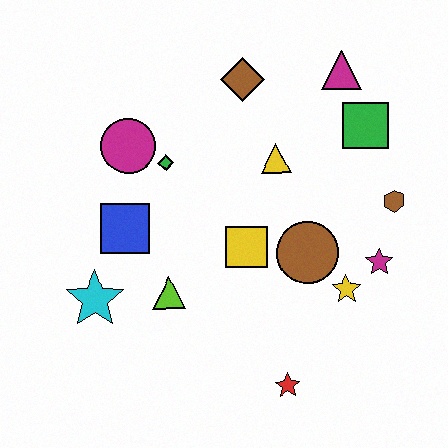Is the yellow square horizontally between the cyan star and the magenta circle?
No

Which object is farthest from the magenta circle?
The red star is farthest from the magenta circle.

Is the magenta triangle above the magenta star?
Yes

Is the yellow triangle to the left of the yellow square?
No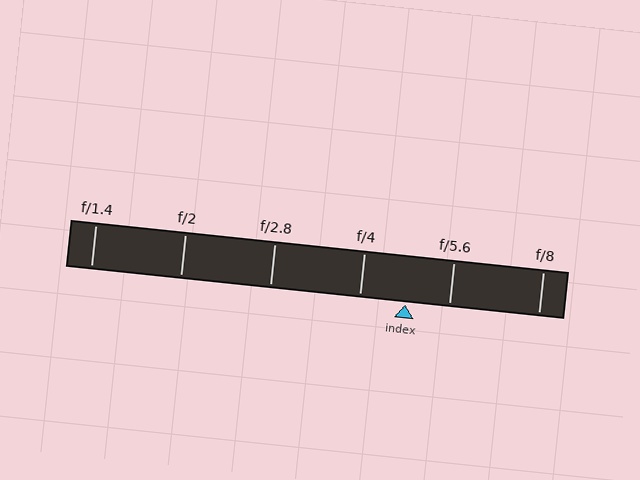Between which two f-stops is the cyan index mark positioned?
The index mark is between f/4 and f/5.6.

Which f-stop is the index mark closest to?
The index mark is closest to f/5.6.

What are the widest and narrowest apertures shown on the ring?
The widest aperture shown is f/1.4 and the narrowest is f/8.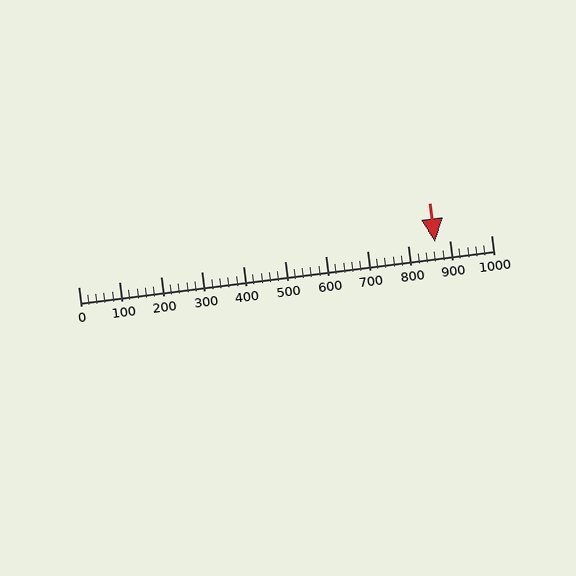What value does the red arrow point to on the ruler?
The red arrow points to approximately 864.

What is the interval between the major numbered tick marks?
The major tick marks are spaced 100 units apart.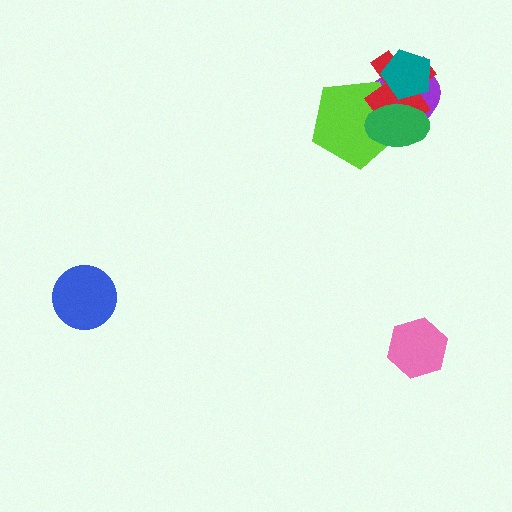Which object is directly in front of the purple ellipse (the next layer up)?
The lime pentagon is directly in front of the purple ellipse.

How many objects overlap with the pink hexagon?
0 objects overlap with the pink hexagon.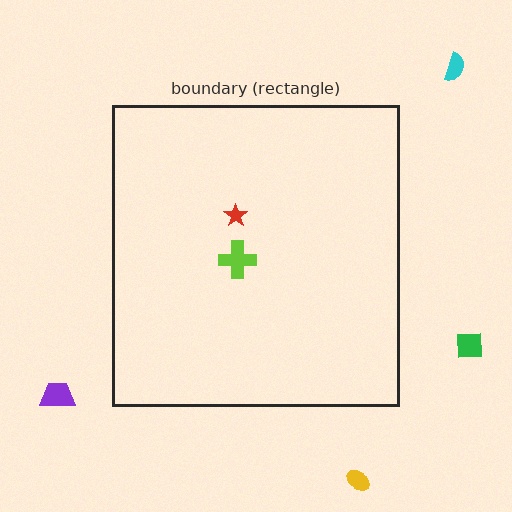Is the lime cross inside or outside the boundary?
Inside.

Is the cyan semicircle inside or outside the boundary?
Outside.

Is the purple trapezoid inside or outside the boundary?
Outside.